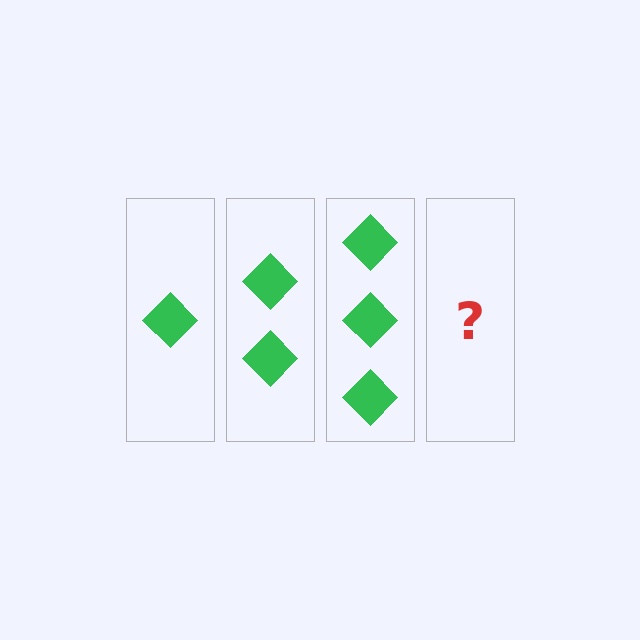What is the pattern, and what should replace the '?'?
The pattern is that each step adds one more diamond. The '?' should be 4 diamonds.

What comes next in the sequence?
The next element should be 4 diamonds.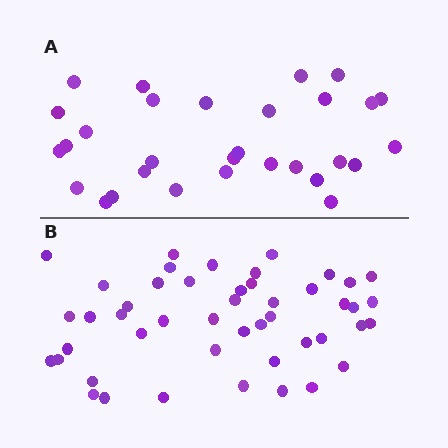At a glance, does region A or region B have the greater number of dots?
Region B (the bottom region) has more dots.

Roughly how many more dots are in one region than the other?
Region B has approximately 15 more dots than region A.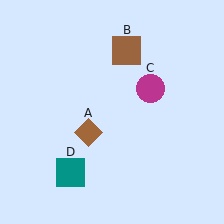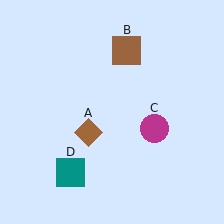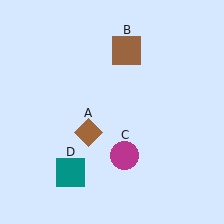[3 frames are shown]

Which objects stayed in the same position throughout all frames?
Brown diamond (object A) and brown square (object B) and teal square (object D) remained stationary.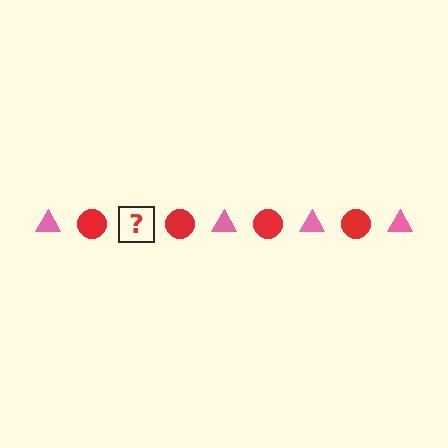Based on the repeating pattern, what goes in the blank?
The blank should be a pink triangle.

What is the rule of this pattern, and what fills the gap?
The rule is that the pattern alternates between pink triangle and red circle. The gap should be filled with a pink triangle.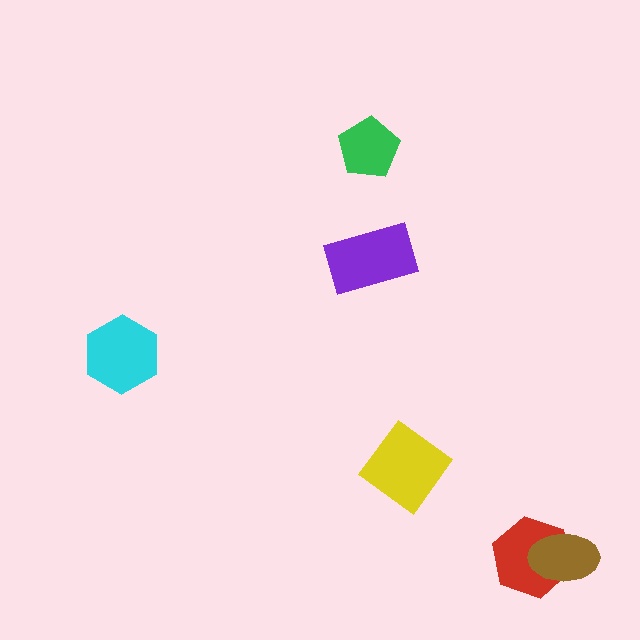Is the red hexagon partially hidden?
Yes, it is partially covered by another shape.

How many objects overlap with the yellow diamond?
0 objects overlap with the yellow diamond.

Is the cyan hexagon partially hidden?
No, no other shape covers it.